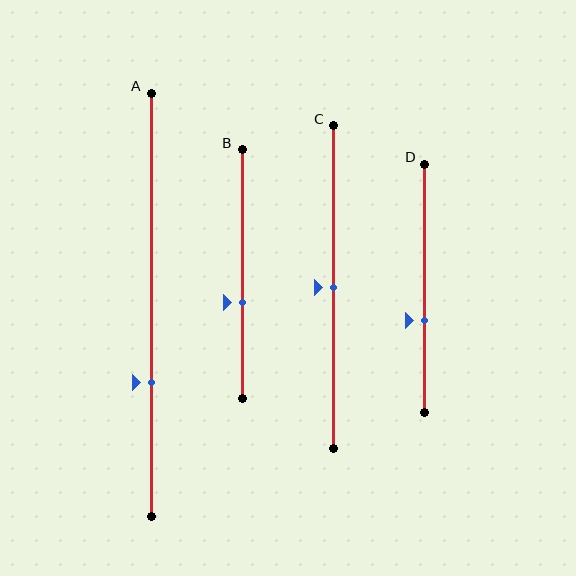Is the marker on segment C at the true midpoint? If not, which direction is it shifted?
Yes, the marker on segment C is at the true midpoint.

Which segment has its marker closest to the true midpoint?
Segment C has its marker closest to the true midpoint.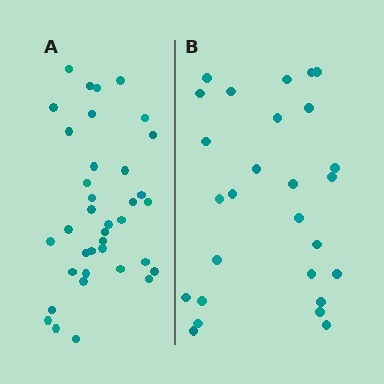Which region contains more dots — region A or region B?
Region A (the left region) has more dots.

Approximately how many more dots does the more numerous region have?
Region A has roughly 10 or so more dots than region B.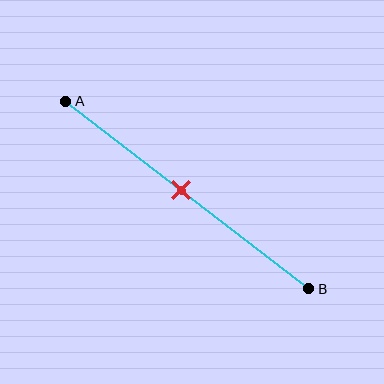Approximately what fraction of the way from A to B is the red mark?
The red mark is approximately 45% of the way from A to B.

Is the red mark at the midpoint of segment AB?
Yes, the mark is approximately at the midpoint.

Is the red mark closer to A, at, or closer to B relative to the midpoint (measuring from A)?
The red mark is approximately at the midpoint of segment AB.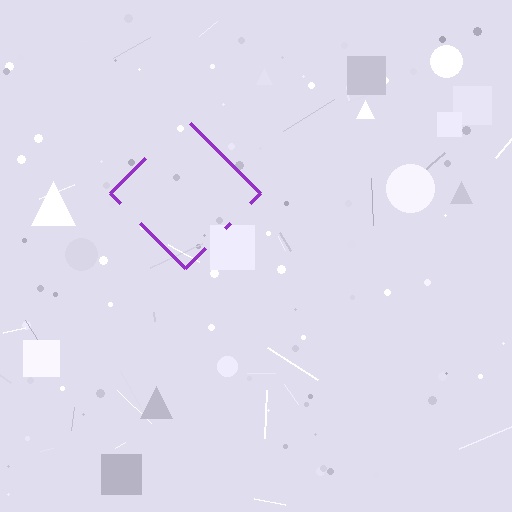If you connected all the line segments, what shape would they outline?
They would outline a diamond.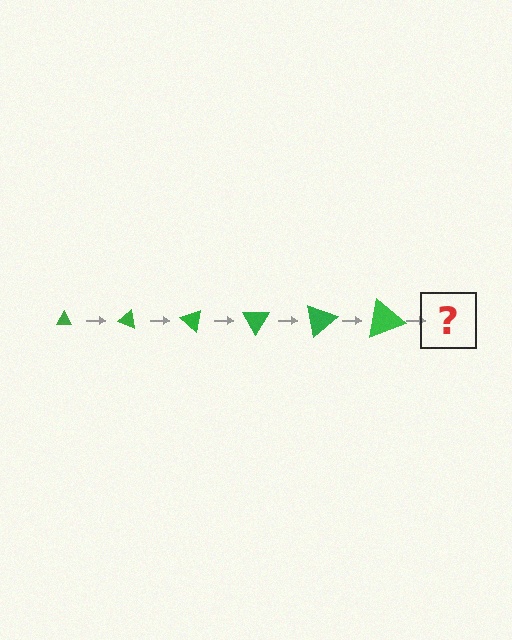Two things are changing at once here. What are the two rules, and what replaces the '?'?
The two rules are that the triangle grows larger each step and it rotates 20 degrees each step. The '?' should be a triangle, larger than the previous one and rotated 120 degrees from the start.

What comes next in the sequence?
The next element should be a triangle, larger than the previous one and rotated 120 degrees from the start.